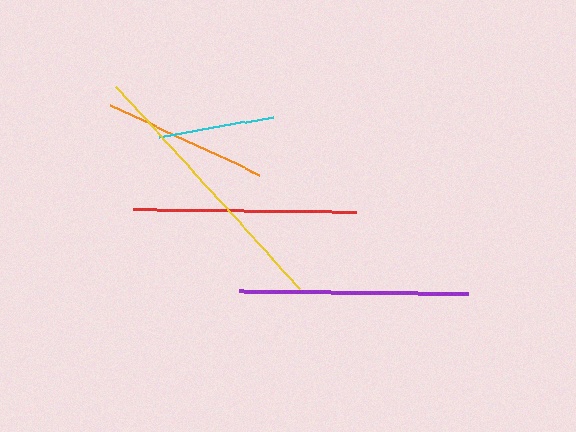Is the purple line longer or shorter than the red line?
The purple line is longer than the red line.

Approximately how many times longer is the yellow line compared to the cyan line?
The yellow line is approximately 2.3 times the length of the cyan line.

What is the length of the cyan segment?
The cyan segment is approximately 116 pixels long.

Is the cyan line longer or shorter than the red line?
The red line is longer than the cyan line.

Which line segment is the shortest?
The cyan line is the shortest at approximately 116 pixels.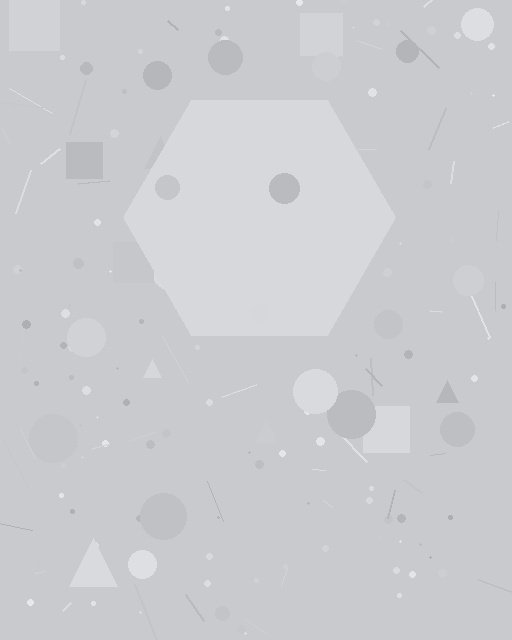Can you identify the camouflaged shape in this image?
The camouflaged shape is a hexagon.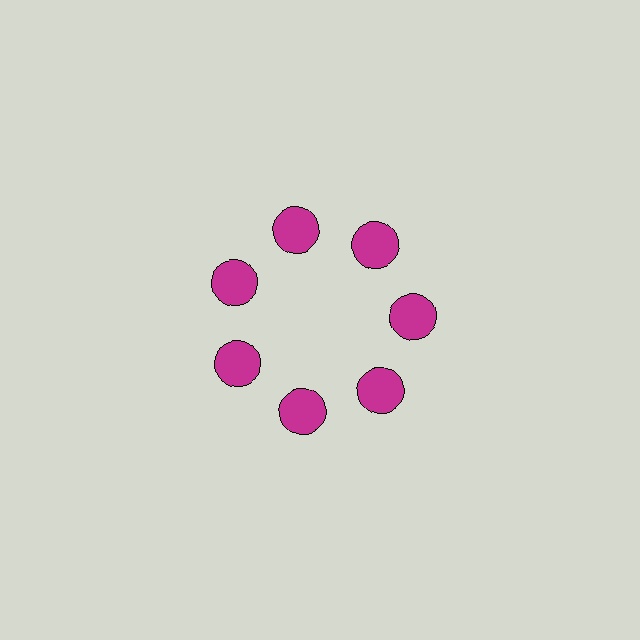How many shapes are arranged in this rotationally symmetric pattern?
There are 7 shapes, arranged in 7 groups of 1.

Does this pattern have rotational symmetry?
Yes, this pattern has 7-fold rotational symmetry. It looks the same after rotating 51 degrees around the center.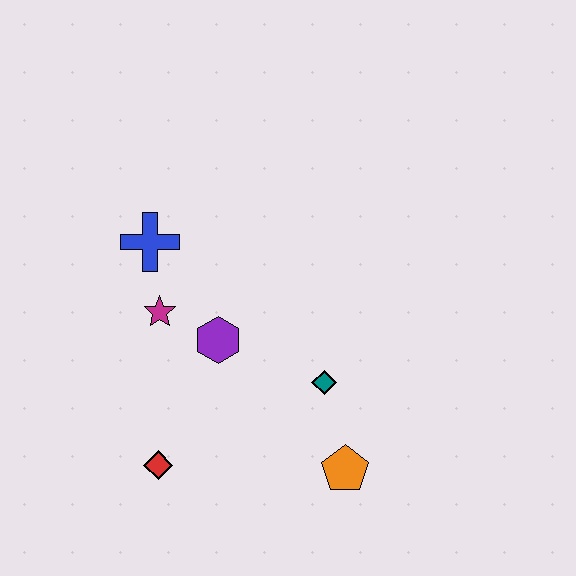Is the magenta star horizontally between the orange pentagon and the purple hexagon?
No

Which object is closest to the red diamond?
The purple hexagon is closest to the red diamond.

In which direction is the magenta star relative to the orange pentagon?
The magenta star is to the left of the orange pentagon.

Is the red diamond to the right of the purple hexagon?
No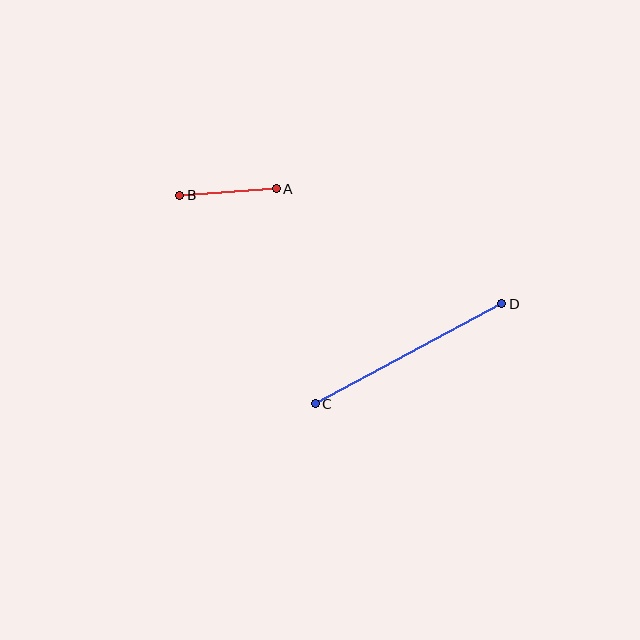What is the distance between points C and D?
The distance is approximately 212 pixels.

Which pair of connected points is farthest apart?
Points C and D are farthest apart.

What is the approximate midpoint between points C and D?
The midpoint is at approximately (408, 354) pixels.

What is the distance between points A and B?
The distance is approximately 97 pixels.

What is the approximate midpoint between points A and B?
The midpoint is at approximately (228, 192) pixels.